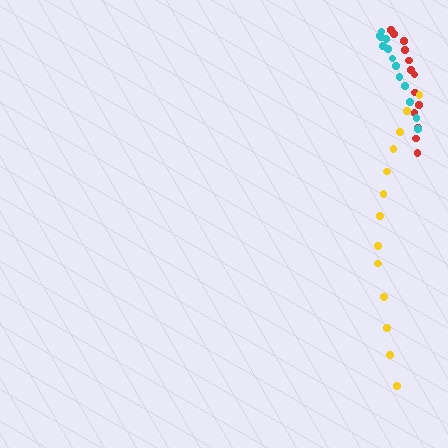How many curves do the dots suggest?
There are 3 distinct paths.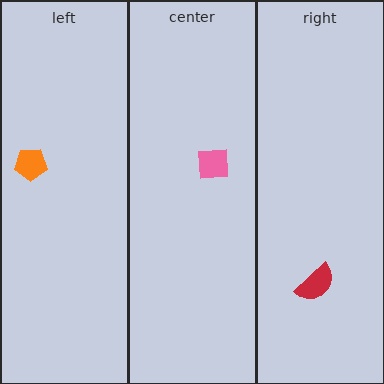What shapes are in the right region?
The red semicircle.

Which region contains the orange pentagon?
The left region.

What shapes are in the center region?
The pink square.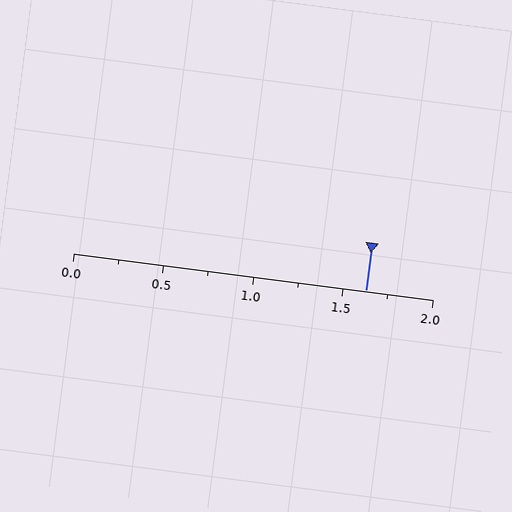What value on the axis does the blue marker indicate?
The marker indicates approximately 1.62.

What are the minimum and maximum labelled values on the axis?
The axis runs from 0.0 to 2.0.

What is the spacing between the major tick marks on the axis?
The major ticks are spaced 0.5 apart.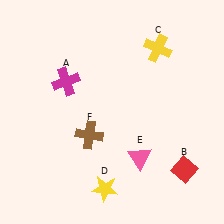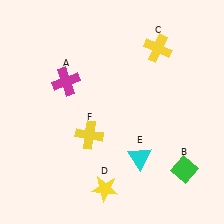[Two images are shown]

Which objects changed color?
B changed from red to green. E changed from pink to cyan. F changed from brown to yellow.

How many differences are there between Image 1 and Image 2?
There are 3 differences between the two images.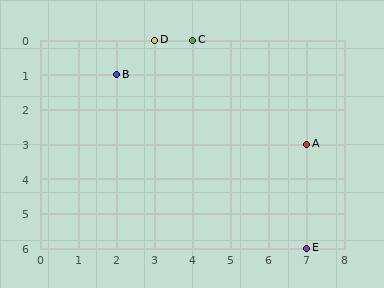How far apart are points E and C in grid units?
Points E and C are 3 columns and 6 rows apart (about 6.7 grid units diagonally).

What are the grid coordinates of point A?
Point A is at grid coordinates (7, 3).